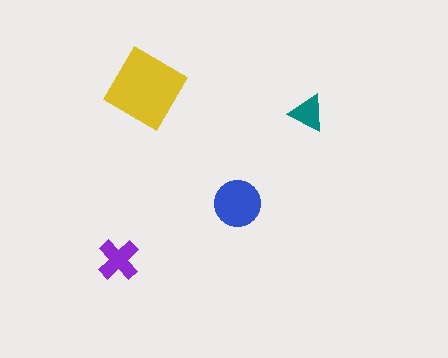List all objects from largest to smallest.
The yellow diamond, the blue circle, the purple cross, the teal triangle.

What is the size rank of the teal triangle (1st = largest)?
4th.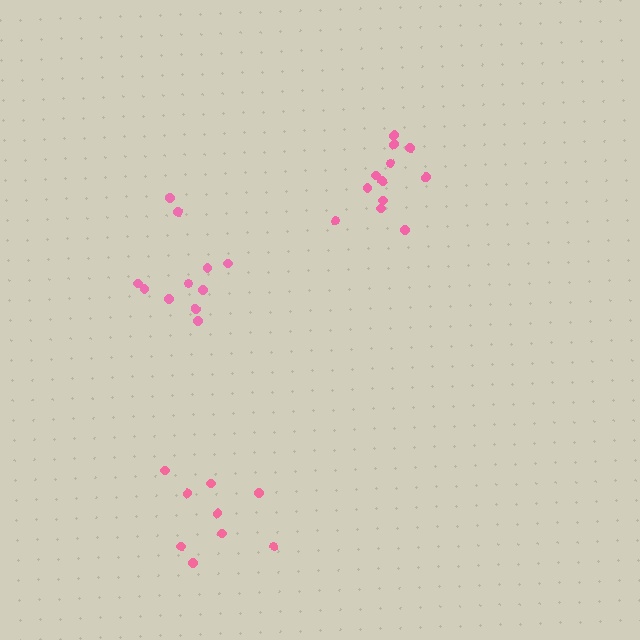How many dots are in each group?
Group 1: 11 dots, Group 2: 12 dots, Group 3: 9 dots (32 total).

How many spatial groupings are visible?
There are 3 spatial groupings.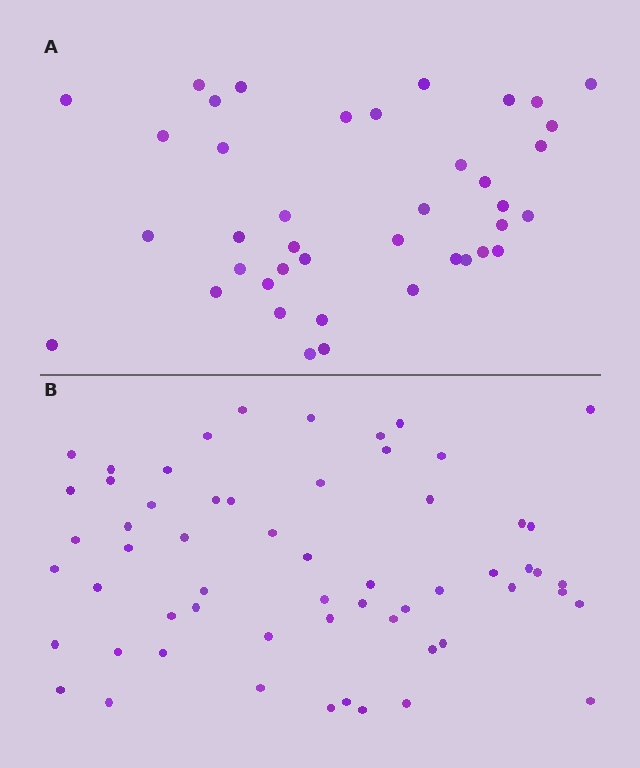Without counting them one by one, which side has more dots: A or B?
Region B (the bottom region) has more dots.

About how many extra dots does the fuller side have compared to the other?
Region B has approximately 20 more dots than region A.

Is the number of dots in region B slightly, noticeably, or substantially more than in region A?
Region B has substantially more. The ratio is roughly 1.5 to 1.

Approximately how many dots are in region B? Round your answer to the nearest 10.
About 60 dots. (The exact count is 59, which rounds to 60.)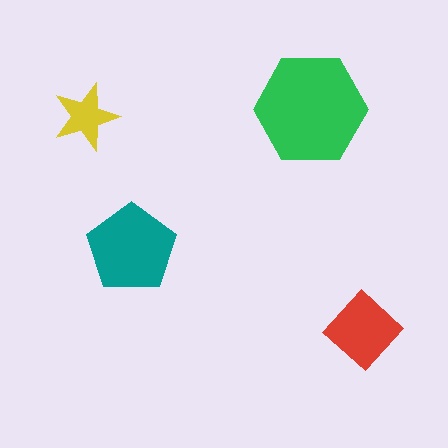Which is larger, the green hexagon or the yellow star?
The green hexagon.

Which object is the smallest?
The yellow star.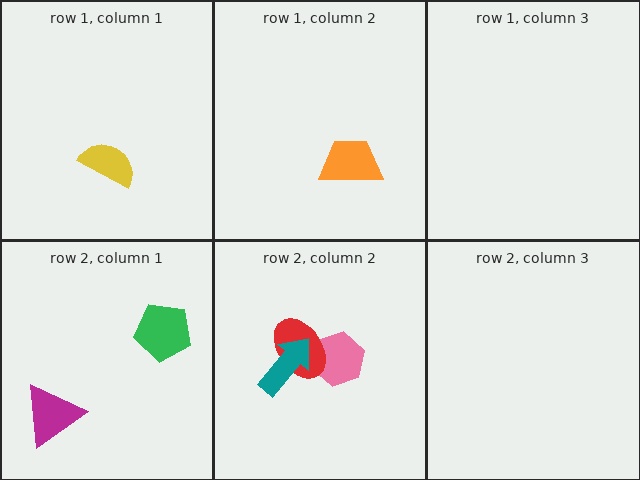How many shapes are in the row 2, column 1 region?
2.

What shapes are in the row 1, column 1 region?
The yellow semicircle.